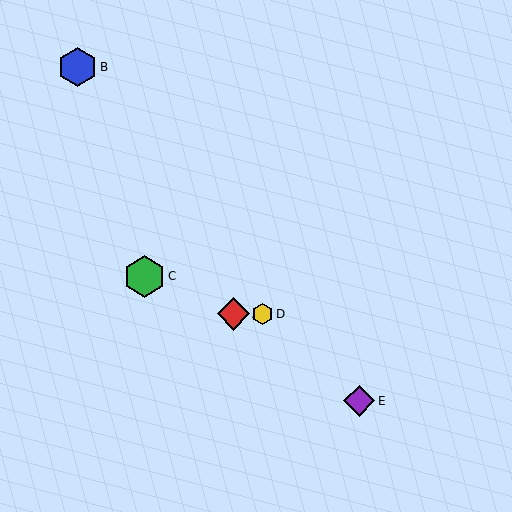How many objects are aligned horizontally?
2 objects (A, D) are aligned horizontally.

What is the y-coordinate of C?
Object C is at y≈276.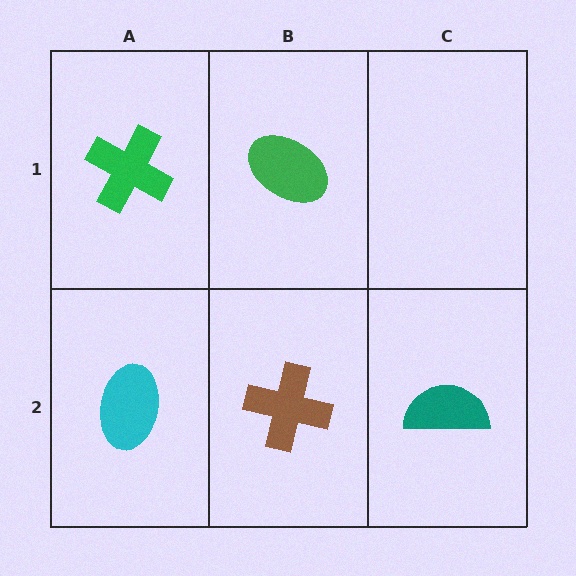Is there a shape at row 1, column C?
No, that cell is empty.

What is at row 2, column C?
A teal semicircle.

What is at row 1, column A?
A green cross.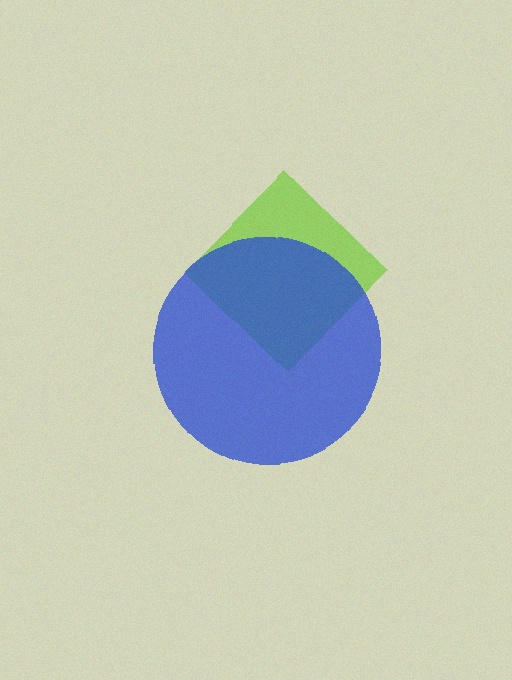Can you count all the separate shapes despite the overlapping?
Yes, there are 2 separate shapes.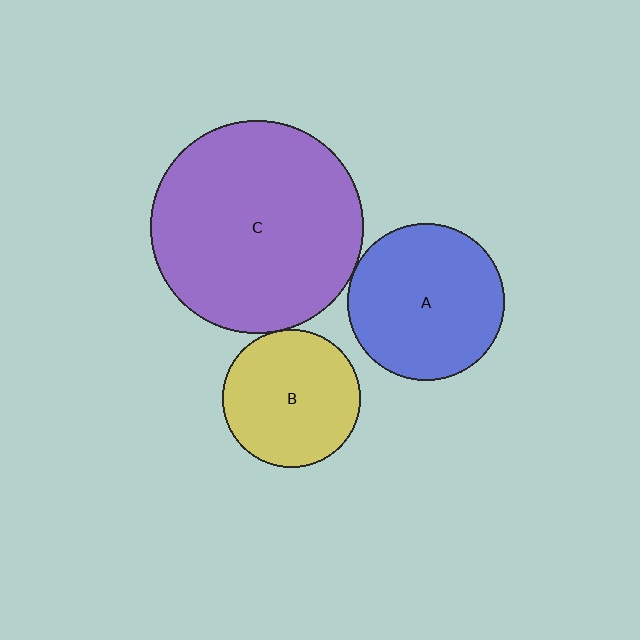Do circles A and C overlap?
Yes.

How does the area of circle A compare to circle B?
Approximately 1.3 times.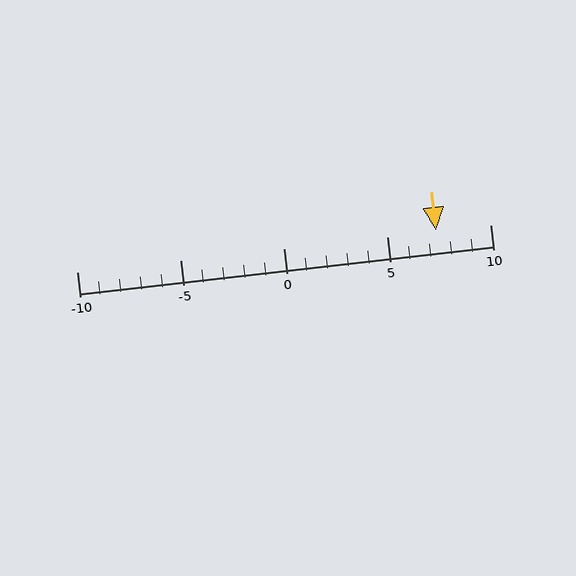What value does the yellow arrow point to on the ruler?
The yellow arrow points to approximately 7.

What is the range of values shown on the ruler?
The ruler shows values from -10 to 10.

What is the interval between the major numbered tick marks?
The major tick marks are spaced 5 units apart.